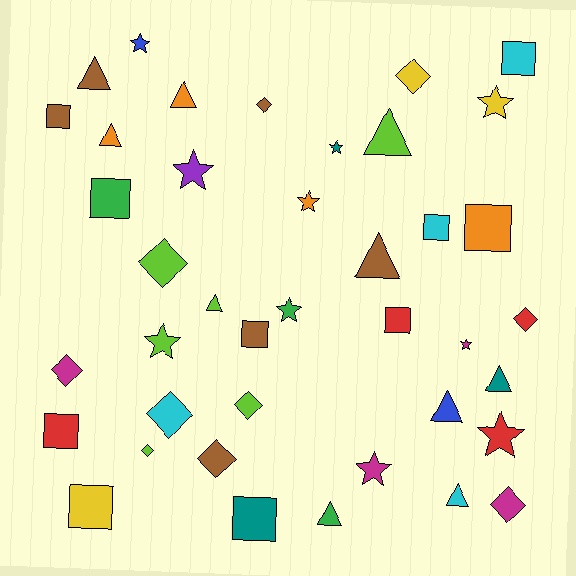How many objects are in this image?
There are 40 objects.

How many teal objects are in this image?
There are 3 teal objects.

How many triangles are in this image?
There are 10 triangles.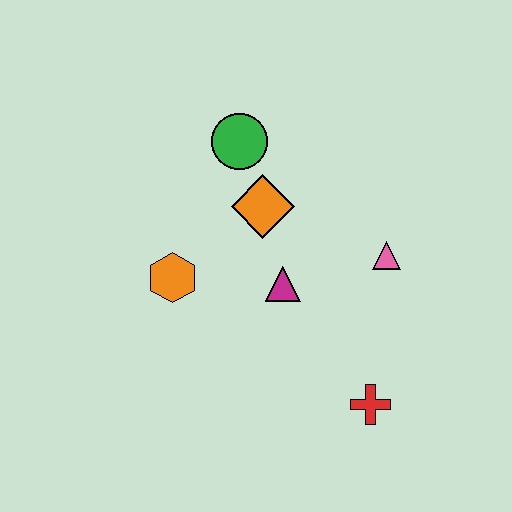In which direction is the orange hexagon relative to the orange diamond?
The orange hexagon is to the left of the orange diamond.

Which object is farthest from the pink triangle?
The orange hexagon is farthest from the pink triangle.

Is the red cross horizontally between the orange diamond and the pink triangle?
Yes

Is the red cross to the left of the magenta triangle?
No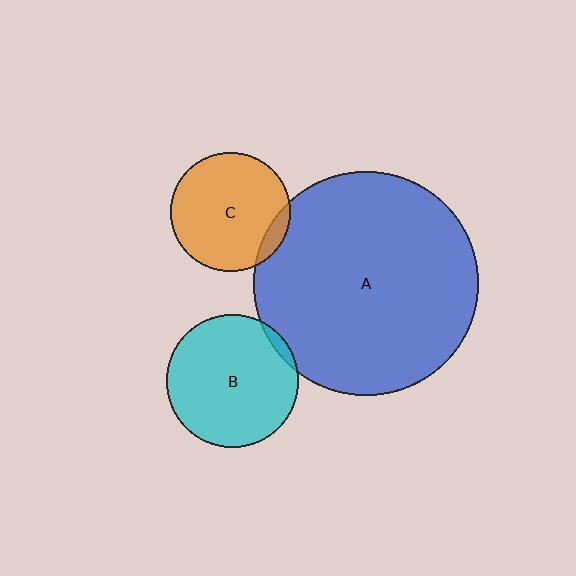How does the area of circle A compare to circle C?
Approximately 3.5 times.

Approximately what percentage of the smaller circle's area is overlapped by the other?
Approximately 5%.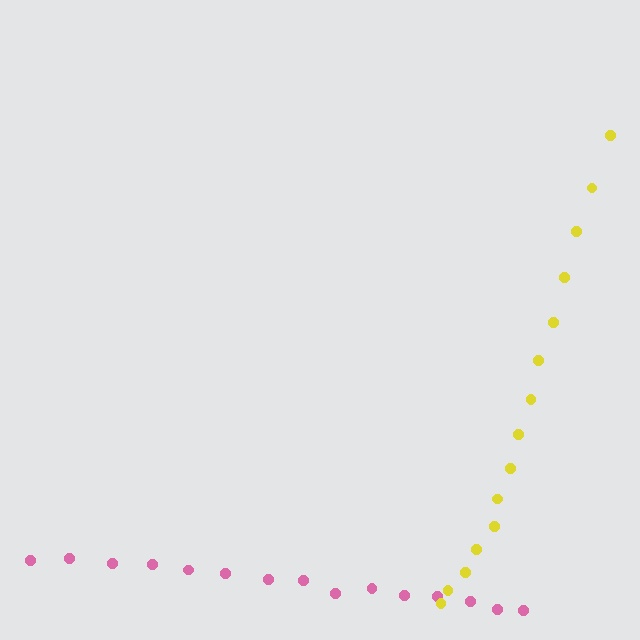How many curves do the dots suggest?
There are 2 distinct paths.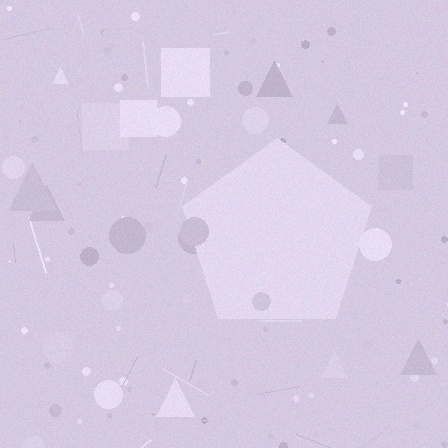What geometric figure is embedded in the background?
A pentagon is embedded in the background.